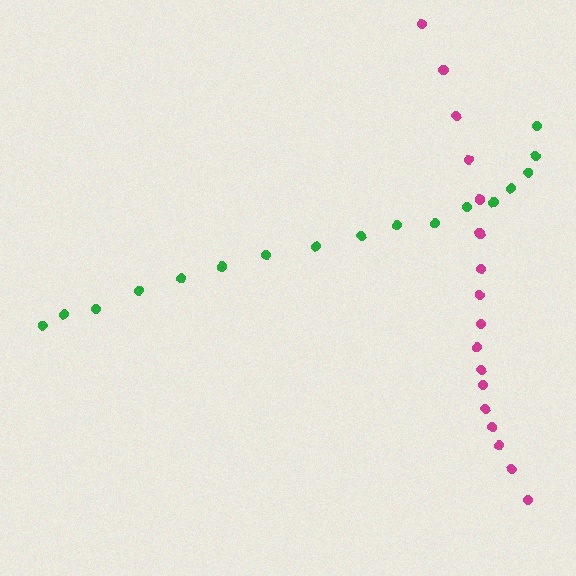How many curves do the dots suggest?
There are 2 distinct paths.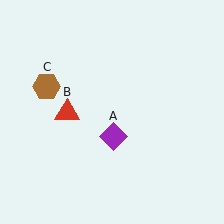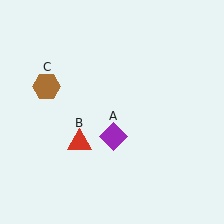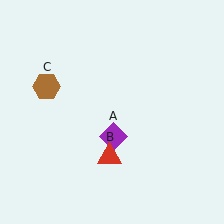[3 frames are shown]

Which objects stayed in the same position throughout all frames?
Purple diamond (object A) and brown hexagon (object C) remained stationary.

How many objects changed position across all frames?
1 object changed position: red triangle (object B).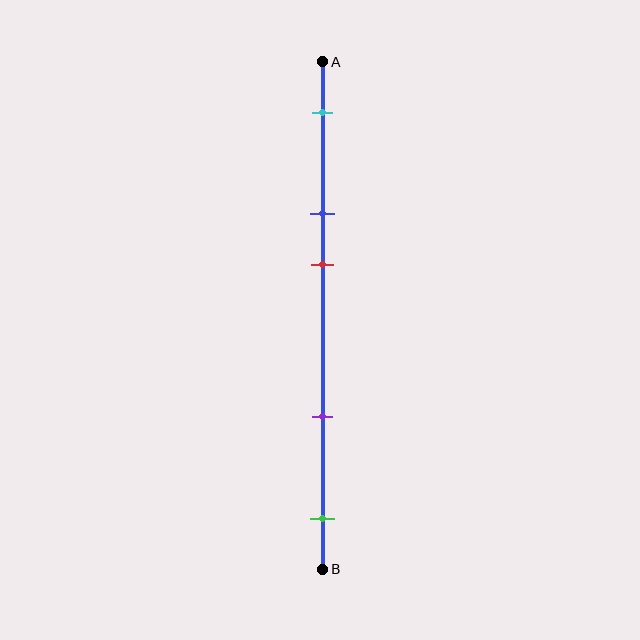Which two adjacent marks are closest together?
The blue and red marks are the closest adjacent pair.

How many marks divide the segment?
There are 5 marks dividing the segment.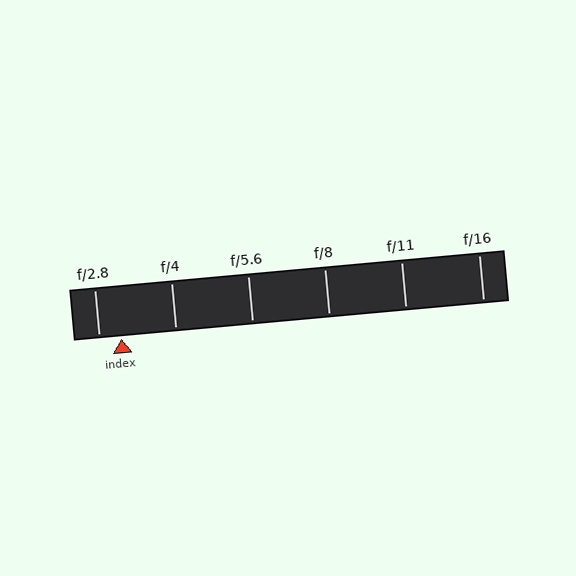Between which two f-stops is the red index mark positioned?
The index mark is between f/2.8 and f/4.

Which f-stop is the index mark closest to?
The index mark is closest to f/2.8.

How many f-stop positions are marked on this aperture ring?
There are 6 f-stop positions marked.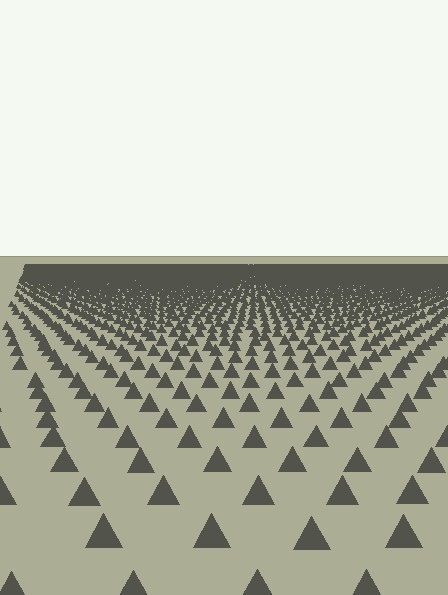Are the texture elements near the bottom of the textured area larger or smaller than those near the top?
Larger. Near the bottom, elements are closer to the viewer and appear at a bigger on-screen size.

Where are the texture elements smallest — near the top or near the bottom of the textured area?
Near the top.